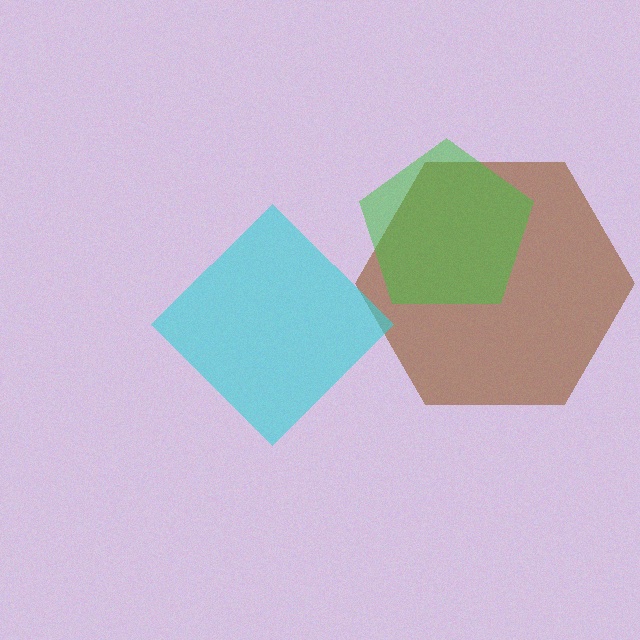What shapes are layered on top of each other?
The layered shapes are: a brown hexagon, a green pentagon, a cyan diamond.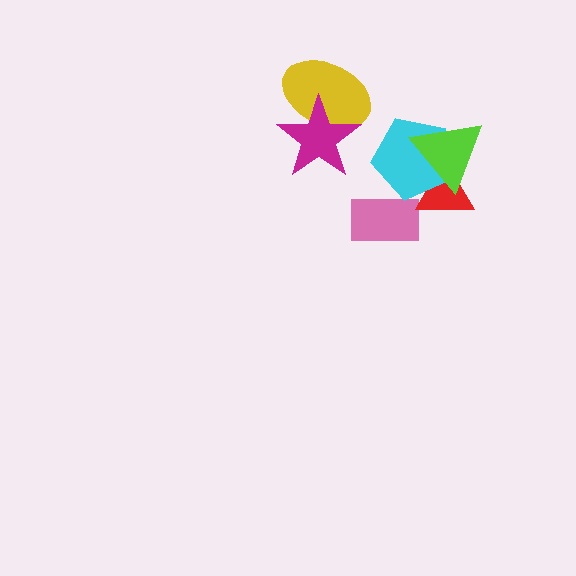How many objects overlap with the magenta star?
1 object overlaps with the magenta star.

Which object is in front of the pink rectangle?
The cyan pentagon is in front of the pink rectangle.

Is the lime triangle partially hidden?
No, no other shape covers it.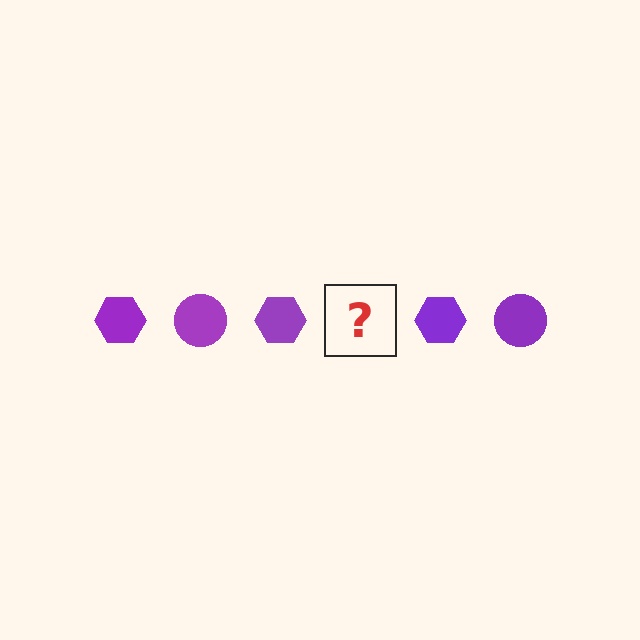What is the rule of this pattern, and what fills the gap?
The rule is that the pattern cycles through hexagon, circle shapes in purple. The gap should be filled with a purple circle.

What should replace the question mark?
The question mark should be replaced with a purple circle.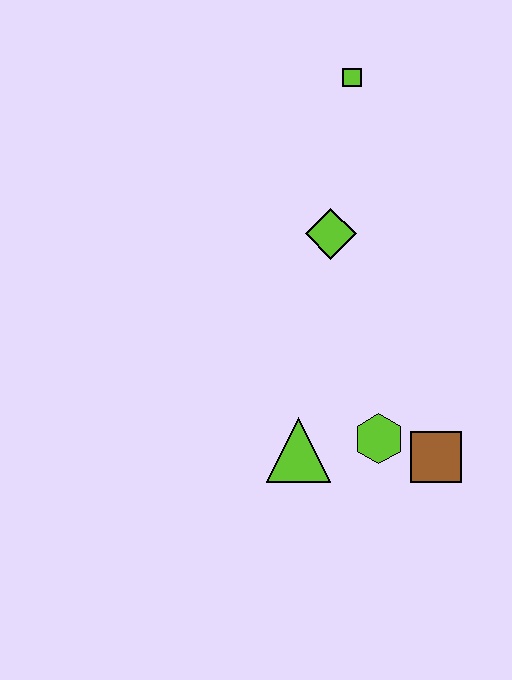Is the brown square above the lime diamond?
No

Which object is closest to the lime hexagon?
The brown square is closest to the lime hexagon.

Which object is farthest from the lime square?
The brown square is farthest from the lime square.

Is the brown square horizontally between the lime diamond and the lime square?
No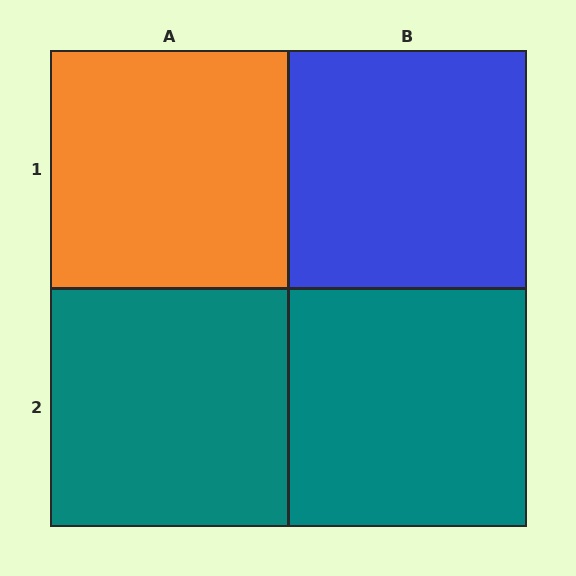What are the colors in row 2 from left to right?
Teal, teal.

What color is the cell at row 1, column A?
Orange.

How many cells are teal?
2 cells are teal.